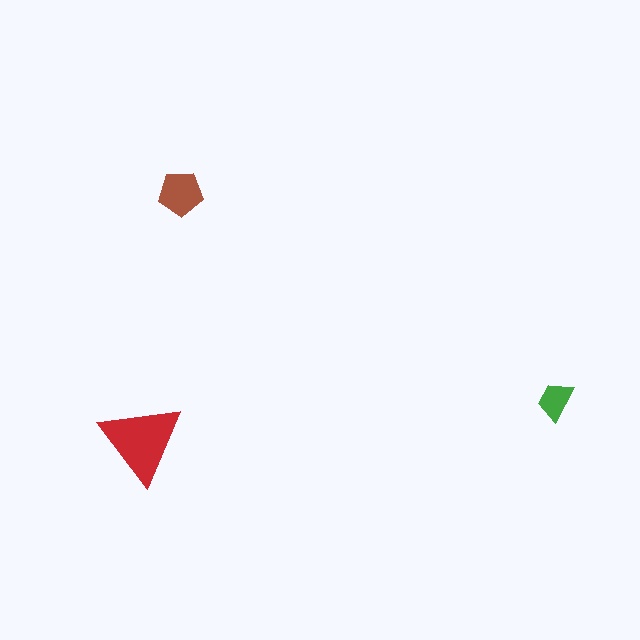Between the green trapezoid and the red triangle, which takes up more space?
The red triangle.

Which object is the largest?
The red triangle.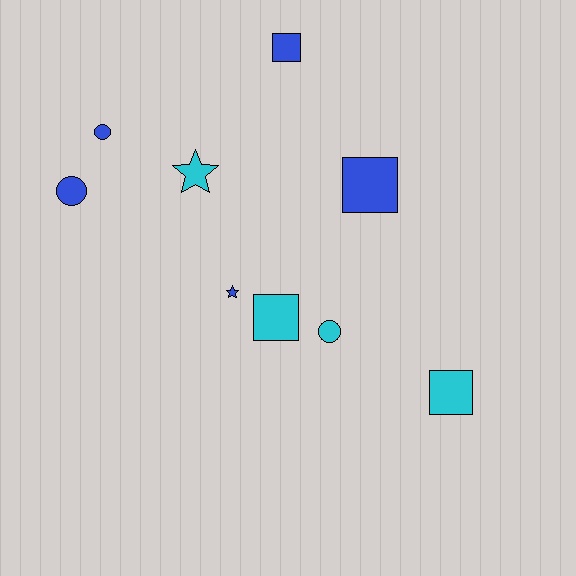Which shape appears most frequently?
Square, with 4 objects.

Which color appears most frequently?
Blue, with 5 objects.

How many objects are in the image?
There are 9 objects.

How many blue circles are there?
There are 2 blue circles.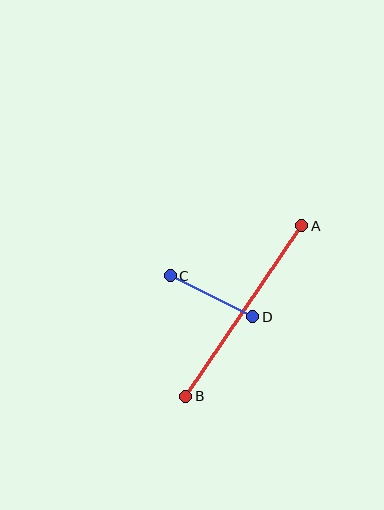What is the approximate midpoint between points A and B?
The midpoint is at approximately (244, 311) pixels.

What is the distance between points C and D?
The distance is approximately 92 pixels.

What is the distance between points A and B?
The distance is approximately 206 pixels.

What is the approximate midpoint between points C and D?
The midpoint is at approximately (212, 296) pixels.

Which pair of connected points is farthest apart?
Points A and B are farthest apart.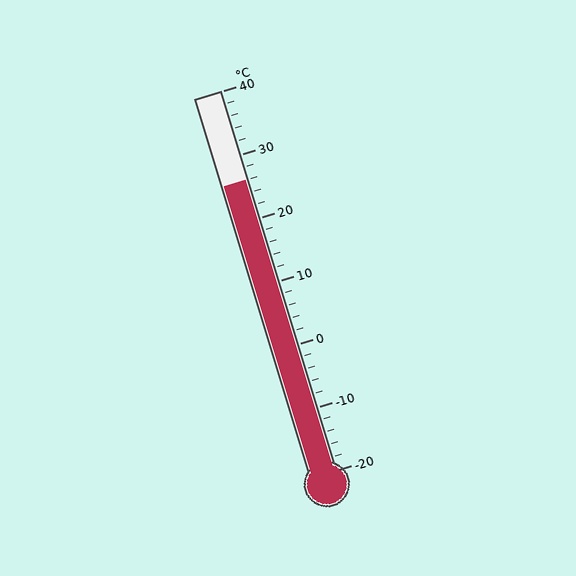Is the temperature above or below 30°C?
The temperature is below 30°C.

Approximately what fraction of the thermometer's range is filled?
The thermometer is filled to approximately 75% of its range.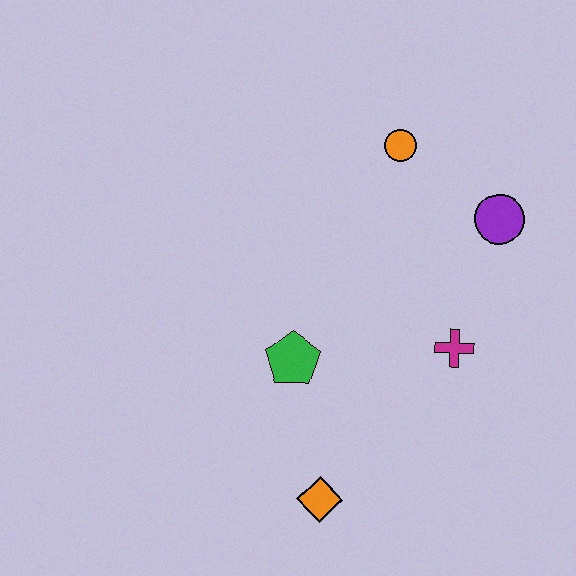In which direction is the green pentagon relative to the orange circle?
The green pentagon is below the orange circle.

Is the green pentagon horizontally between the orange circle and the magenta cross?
No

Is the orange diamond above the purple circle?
No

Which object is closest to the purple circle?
The orange circle is closest to the purple circle.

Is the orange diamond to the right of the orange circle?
No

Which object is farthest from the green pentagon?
The purple circle is farthest from the green pentagon.